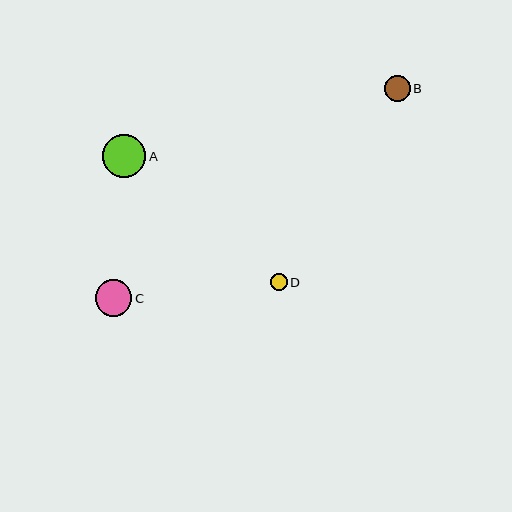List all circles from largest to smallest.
From largest to smallest: A, C, B, D.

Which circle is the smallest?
Circle D is the smallest with a size of approximately 17 pixels.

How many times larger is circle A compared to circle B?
Circle A is approximately 1.7 times the size of circle B.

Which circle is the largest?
Circle A is the largest with a size of approximately 43 pixels.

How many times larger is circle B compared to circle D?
Circle B is approximately 1.6 times the size of circle D.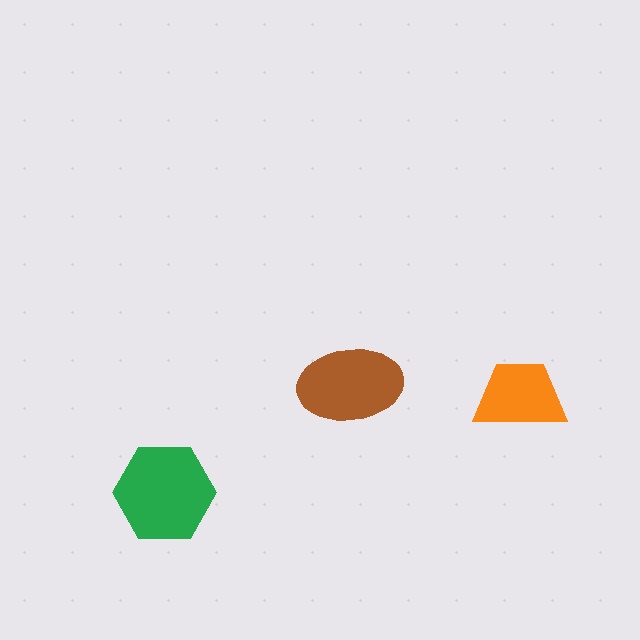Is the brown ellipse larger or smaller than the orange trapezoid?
Larger.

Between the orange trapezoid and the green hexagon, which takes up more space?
The green hexagon.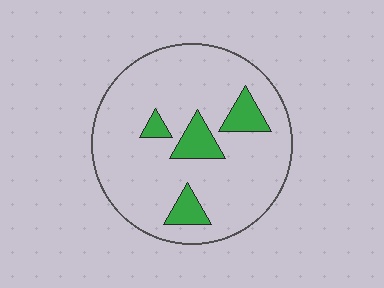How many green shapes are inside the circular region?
4.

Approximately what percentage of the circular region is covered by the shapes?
Approximately 15%.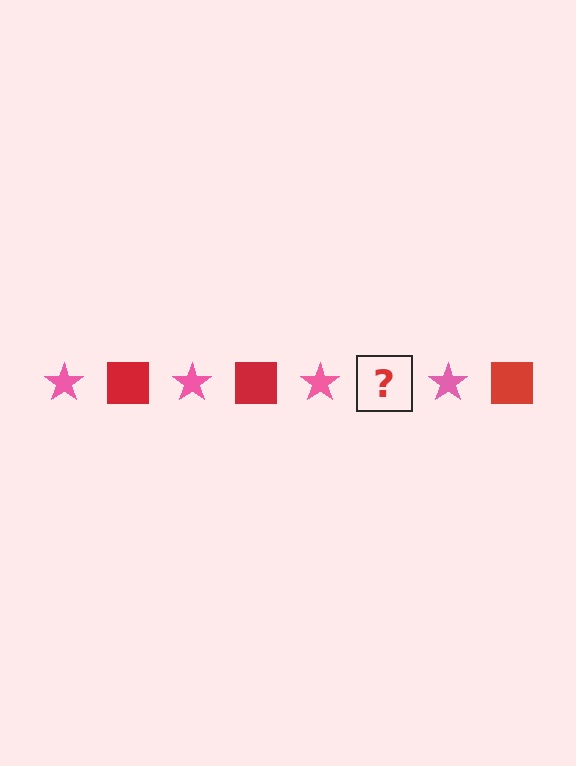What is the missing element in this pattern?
The missing element is a red square.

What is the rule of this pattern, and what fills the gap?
The rule is that the pattern alternates between pink star and red square. The gap should be filled with a red square.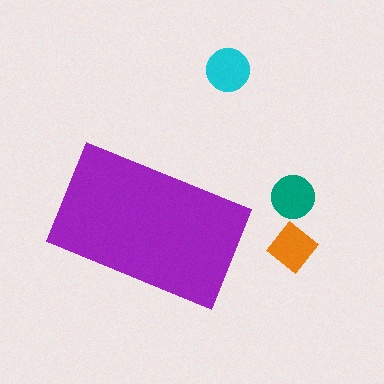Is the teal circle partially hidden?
No, the teal circle is fully visible.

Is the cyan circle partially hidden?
No, the cyan circle is fully visible.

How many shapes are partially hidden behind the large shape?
0 shapes are partially hidden.